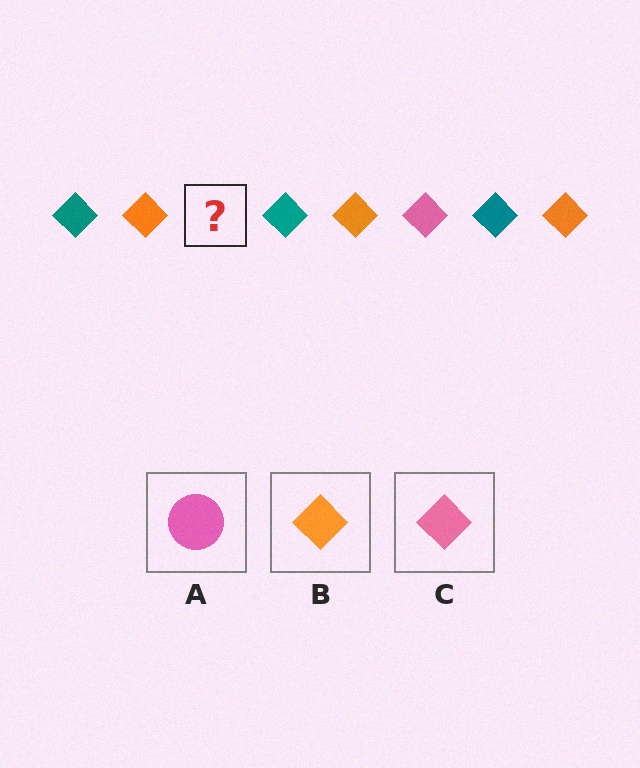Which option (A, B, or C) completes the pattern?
C.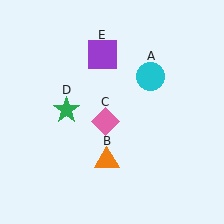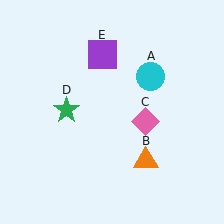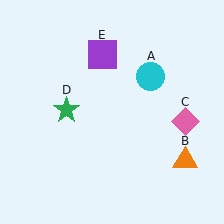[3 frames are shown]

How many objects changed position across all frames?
2 objects changed position: orange triangle (object B), pink diamond (object C).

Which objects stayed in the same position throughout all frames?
Cyan circle (object A) and green star (object D) and purple square (object E) remained stationary.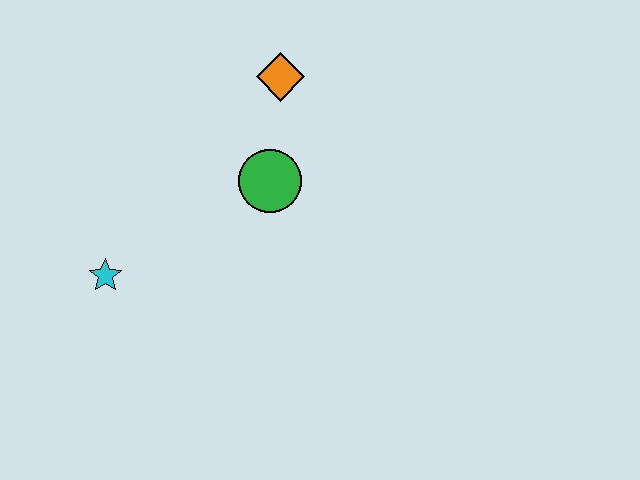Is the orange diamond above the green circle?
Yes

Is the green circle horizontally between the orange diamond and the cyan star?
Yes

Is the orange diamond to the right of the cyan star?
Yes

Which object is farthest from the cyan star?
The orange diamond is farthest from the cyan star.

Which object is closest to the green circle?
The orange diamond is closest to the green circle.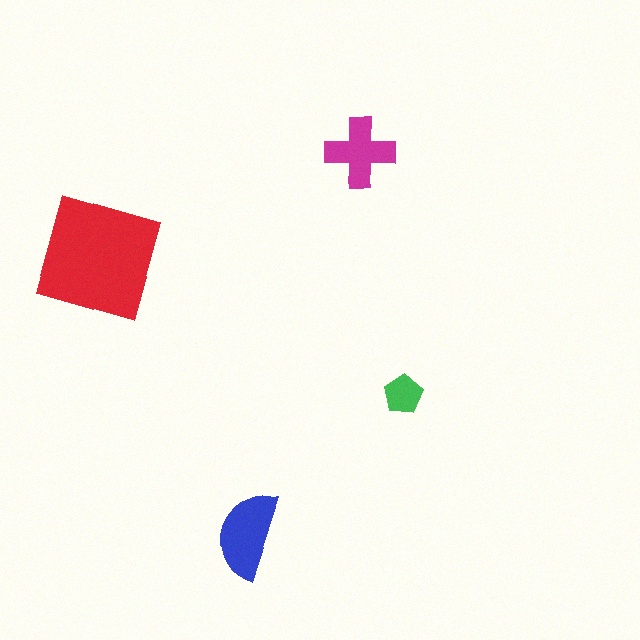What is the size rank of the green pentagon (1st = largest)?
4th.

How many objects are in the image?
There are 4 objects in the image.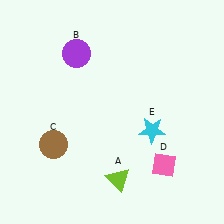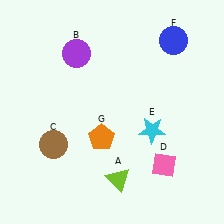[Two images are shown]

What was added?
A blue circle (F), an orange pentagon (G) were added in Image 2.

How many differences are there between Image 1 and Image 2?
There are 2 differences between the two images.